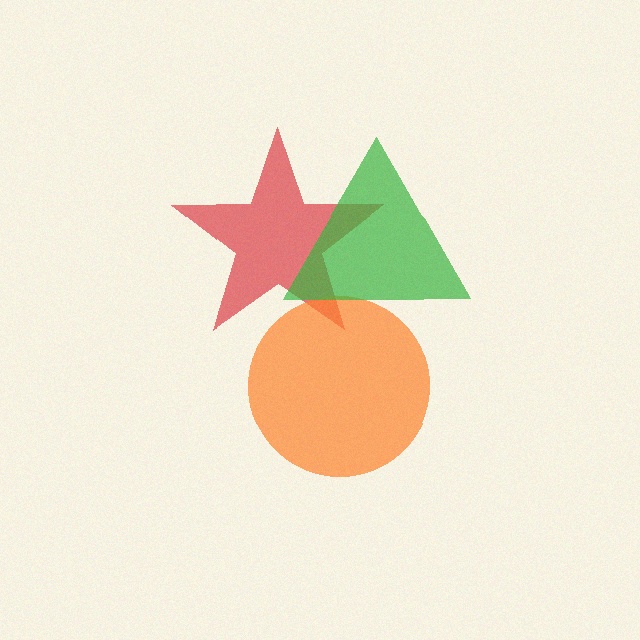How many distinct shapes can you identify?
There are 3 distinct shapes: a red star, an orange circle, a green triangle.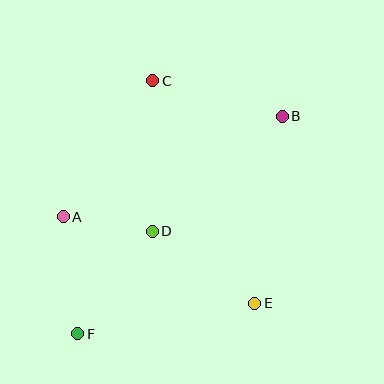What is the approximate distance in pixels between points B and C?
The distance between B and C is approximately 134 pixels.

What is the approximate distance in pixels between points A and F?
The distance between A and F is approximately 118 pixels.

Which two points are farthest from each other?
Points B and F are farthest from each other.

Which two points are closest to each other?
Points A and D are closest to each other.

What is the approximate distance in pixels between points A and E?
The distance between A and E is approximately 210 pixels.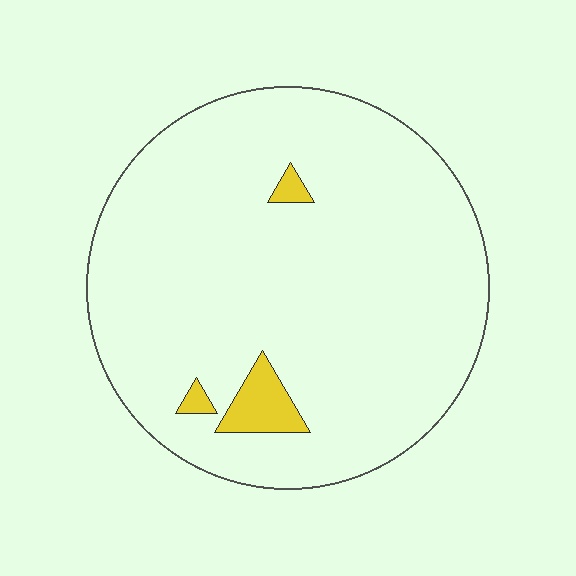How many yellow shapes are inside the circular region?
3.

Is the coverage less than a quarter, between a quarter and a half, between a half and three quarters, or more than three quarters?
Less than a quarter.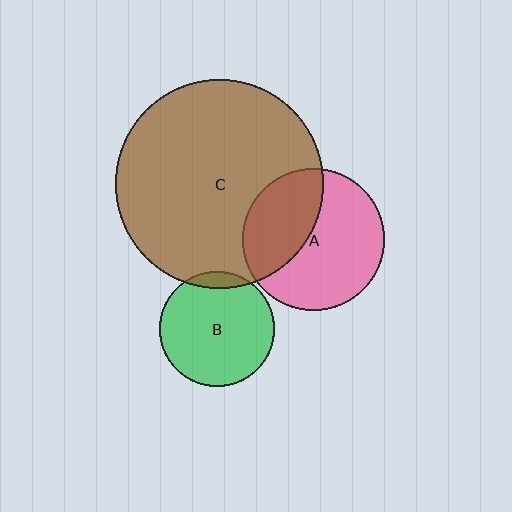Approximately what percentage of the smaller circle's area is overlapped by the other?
Approximately 10%.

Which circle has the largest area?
Circle C (brown).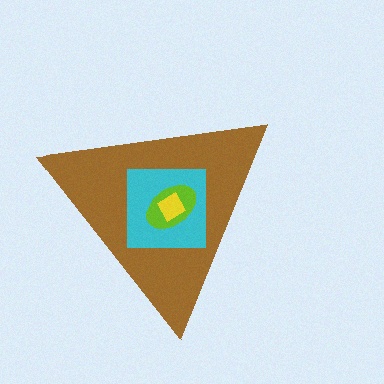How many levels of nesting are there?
4.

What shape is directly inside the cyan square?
The lime ellipse.